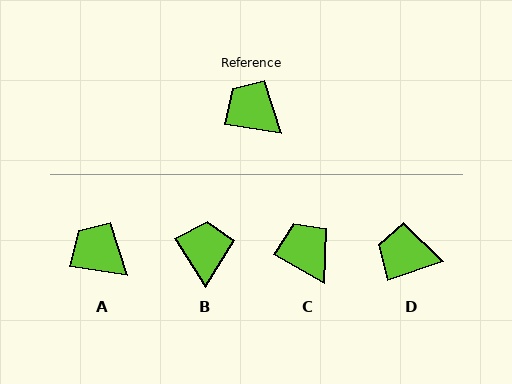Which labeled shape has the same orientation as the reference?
A.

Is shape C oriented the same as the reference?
No, it is off by about 20 degrees.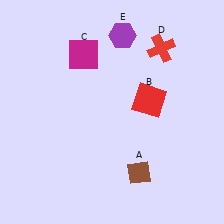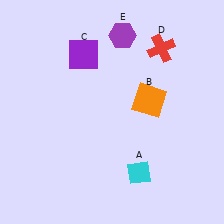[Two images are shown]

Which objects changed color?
A changed from brown to cyan. B changed from red to orange. C changed from magenta to purple.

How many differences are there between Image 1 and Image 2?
There are 3 differences between the two images.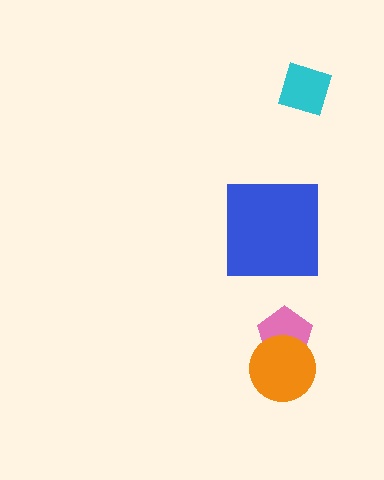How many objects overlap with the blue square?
0 objects overlap with the blue square.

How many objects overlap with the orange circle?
1 object overlaps with the orange circle.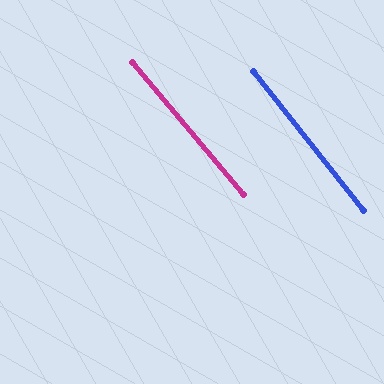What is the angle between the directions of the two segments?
Approximately 2 degrees.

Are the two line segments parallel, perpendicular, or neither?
Parallel — their directions differ by only 1.8°.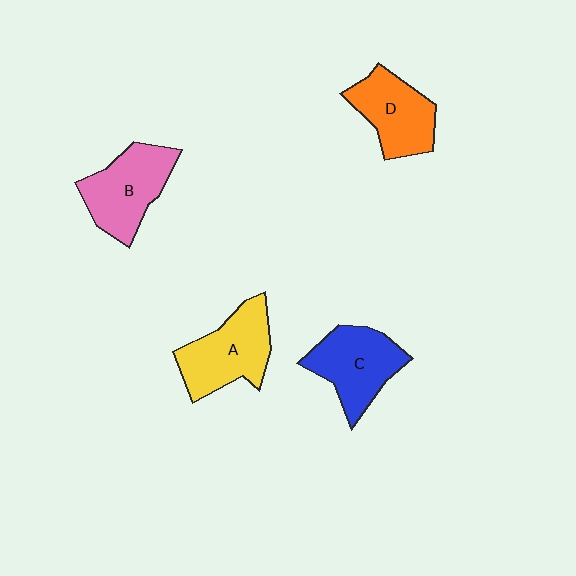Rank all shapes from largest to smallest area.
From largest to smallest: A (yellow), B (pink), C (blue), D (orange).